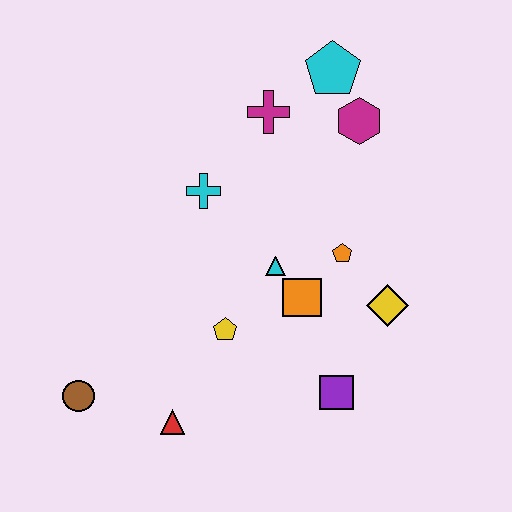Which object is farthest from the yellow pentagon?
The cyan pentagon is farthest from the yellow pentagon.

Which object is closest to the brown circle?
The red triangle is closest to the brown circle.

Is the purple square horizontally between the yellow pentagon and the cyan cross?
No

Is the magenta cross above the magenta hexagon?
Yes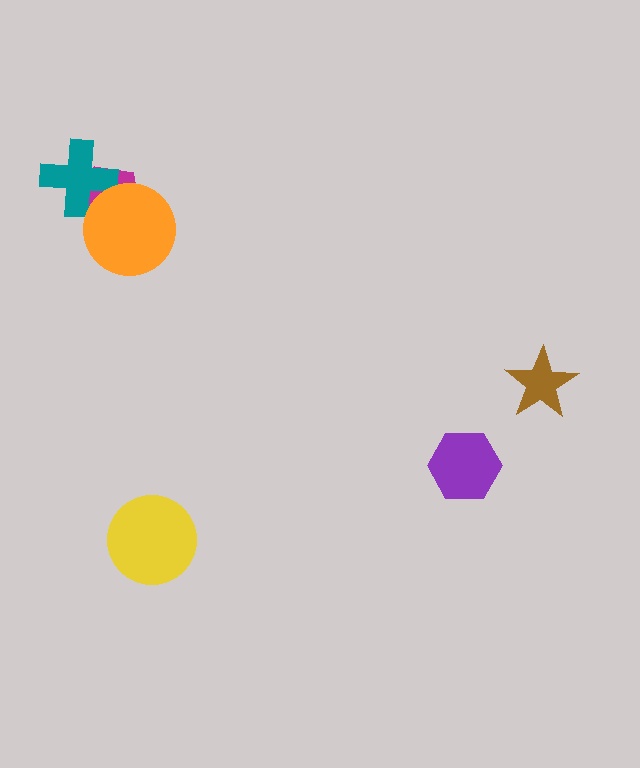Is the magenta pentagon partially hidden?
Yes, it is partially covered by another shape.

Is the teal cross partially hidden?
Yes, it is partially covered by another shape.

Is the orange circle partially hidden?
No, no other shape covers it.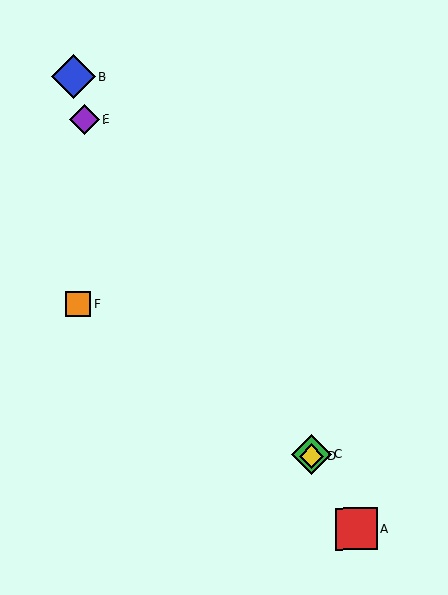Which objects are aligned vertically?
Objects C, D are aligned vertically.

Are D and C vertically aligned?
Yes, both are at x≈311.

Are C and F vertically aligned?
No, C is at x≈311 and F is at x≈78.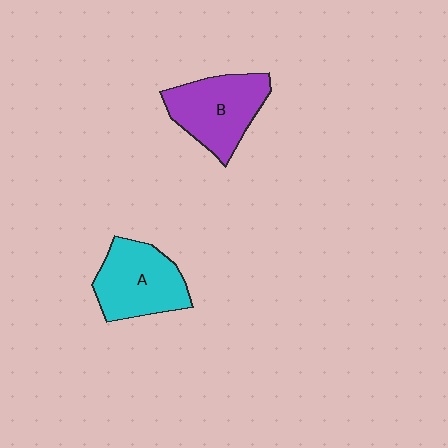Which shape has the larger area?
Shape B (purple).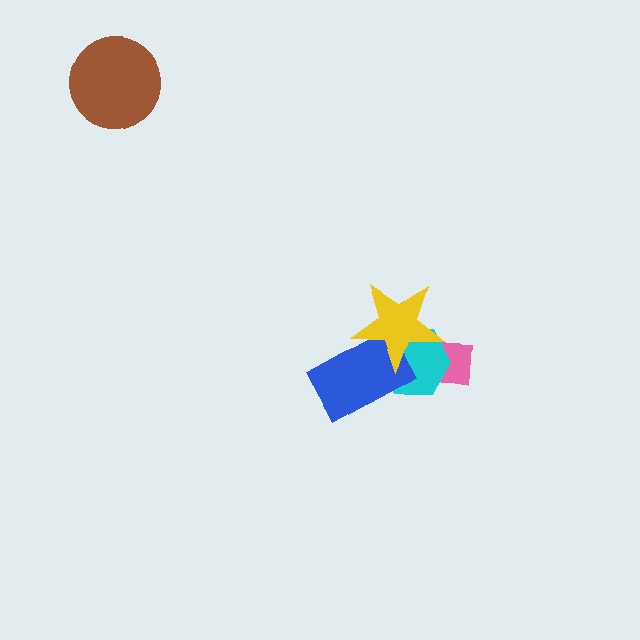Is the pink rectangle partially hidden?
Yes, it is partially covered by another shape.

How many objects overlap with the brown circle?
0 objects overlap with the brown circle.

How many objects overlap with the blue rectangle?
2 objects overlap with the blue rectangle.